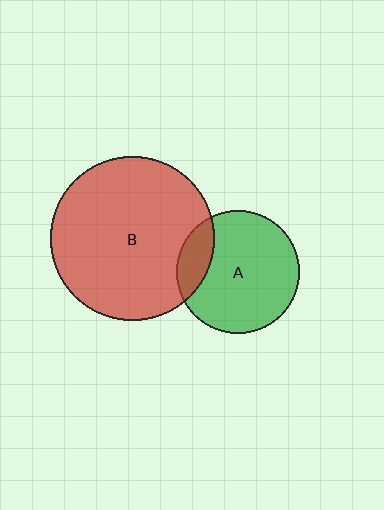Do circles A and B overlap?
Yes.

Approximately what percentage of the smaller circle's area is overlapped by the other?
Approximately 15%.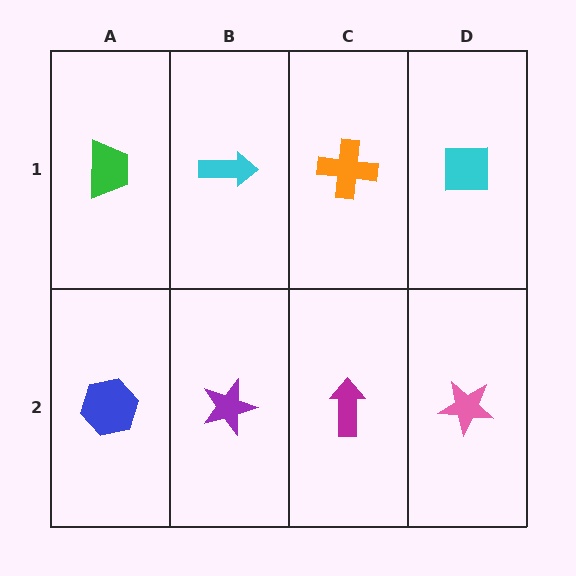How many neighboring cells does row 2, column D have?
2.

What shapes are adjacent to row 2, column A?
A green trapezoid (row 1, column A), a purple star (row 2, column B).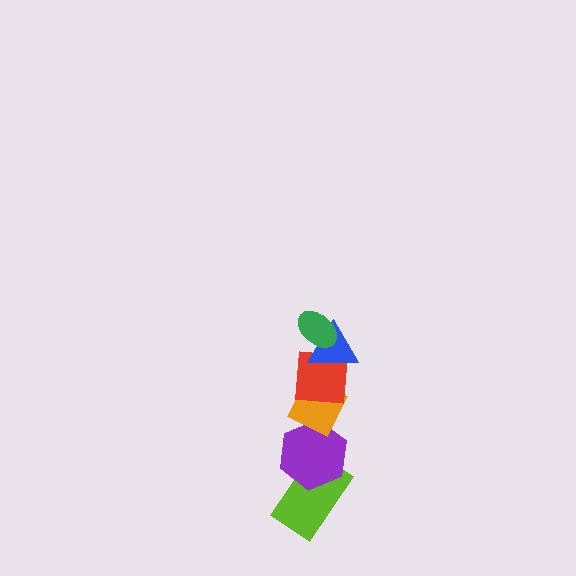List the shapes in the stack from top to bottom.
From top to bottom: the green ellipse, the blue triangle, the red square, the orange diamond, the purple hexagon, the lime rectangle.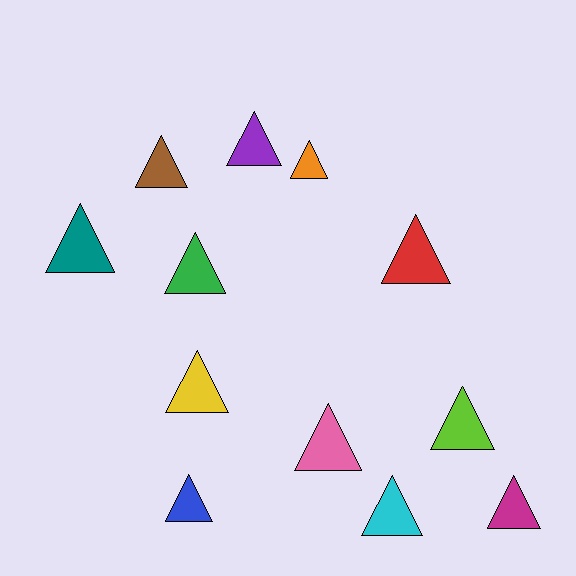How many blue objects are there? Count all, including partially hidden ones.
There is 1 blue object.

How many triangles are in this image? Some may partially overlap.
There are 12 triangles.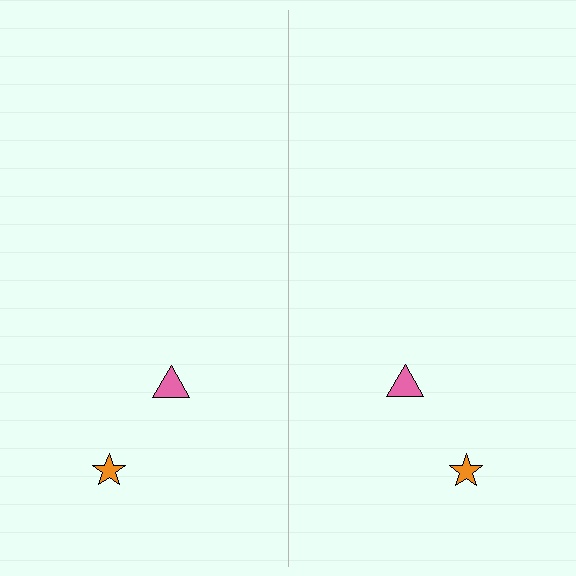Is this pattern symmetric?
Yes, this pattern has bilateral (reflection) symmetry.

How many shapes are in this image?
There are 4 shapes in this image.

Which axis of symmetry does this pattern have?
The pattern has a vertical axis of symmetry running through the center of the image.